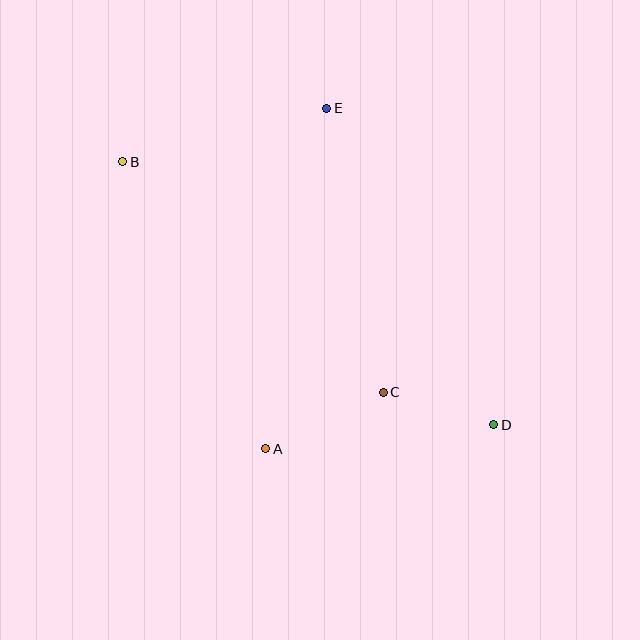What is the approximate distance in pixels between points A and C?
The distance between A and C is approximately 130 pixels.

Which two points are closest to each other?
Points C and D are closest to each other.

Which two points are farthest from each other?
Points B and D are farthest from each other.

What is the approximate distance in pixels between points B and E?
The distance between B and E is approximately 211 pixels.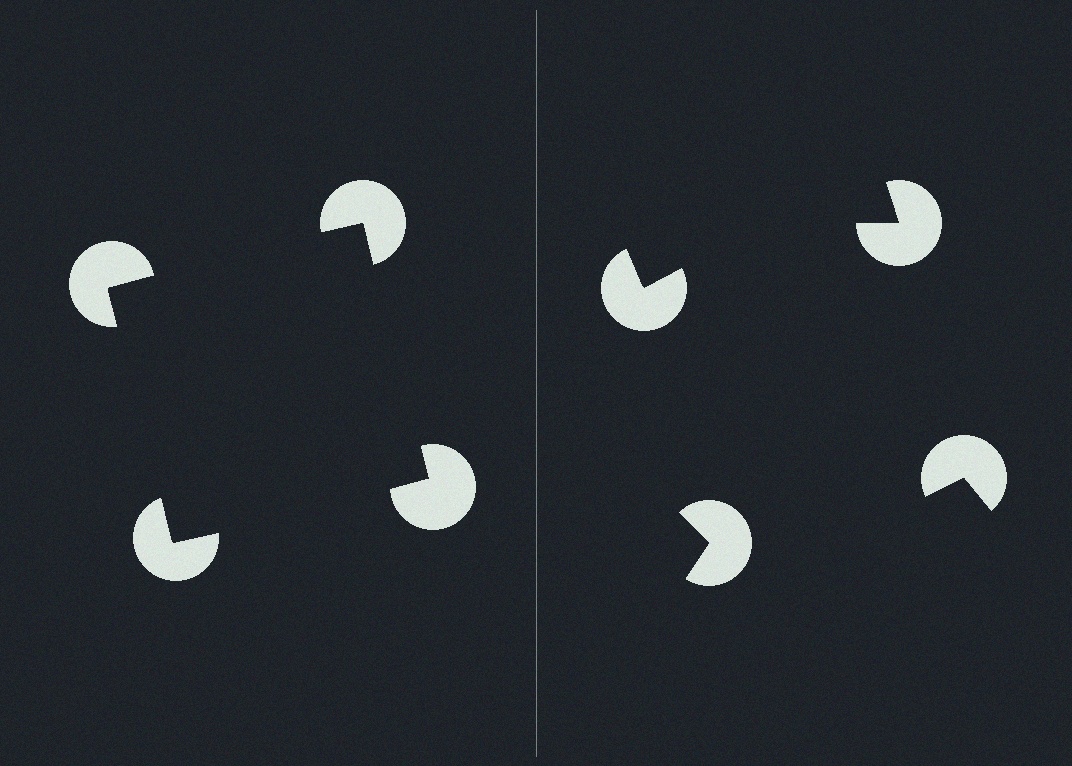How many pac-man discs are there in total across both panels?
8 — 4 on each side.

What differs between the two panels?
The pac-man discs are positioned identically on both sides; only the wedge orientations differ. On the left they align to a square; on the right they are misaligned.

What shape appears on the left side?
An illusory square.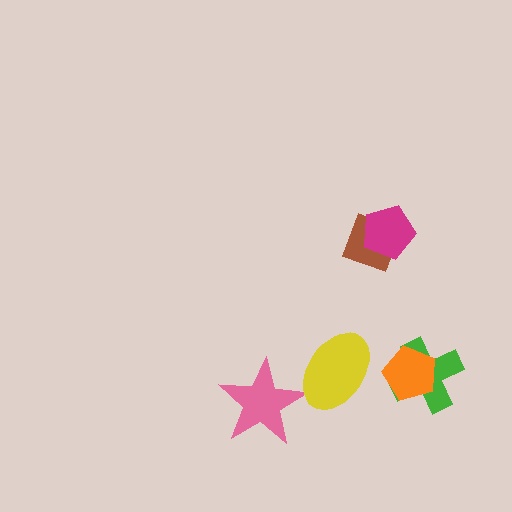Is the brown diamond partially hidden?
Yes, it is partially covered by another shape.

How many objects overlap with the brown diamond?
1 object overlaps with the brown diamond.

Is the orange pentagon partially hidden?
No, no other shape covers it.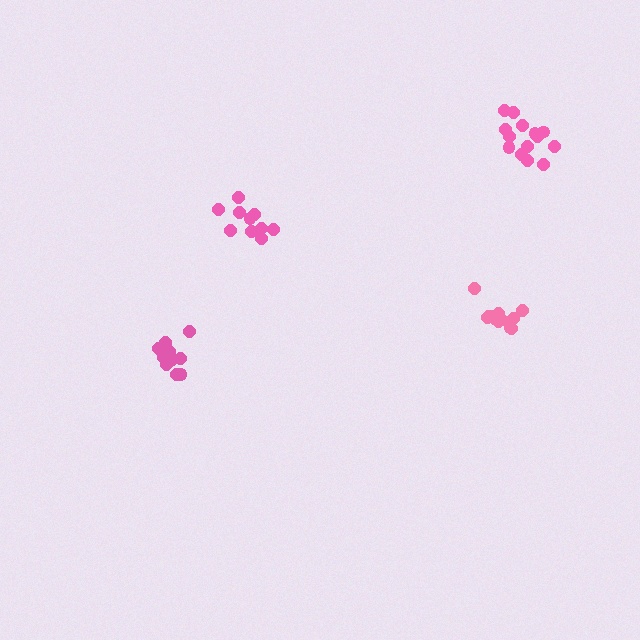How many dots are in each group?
Group 1: 10 dots, Group 2: 12 dots, Group 3: 14 dots, Group 4: 10 dots (46 total).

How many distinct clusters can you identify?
There are 4 distinct clusters.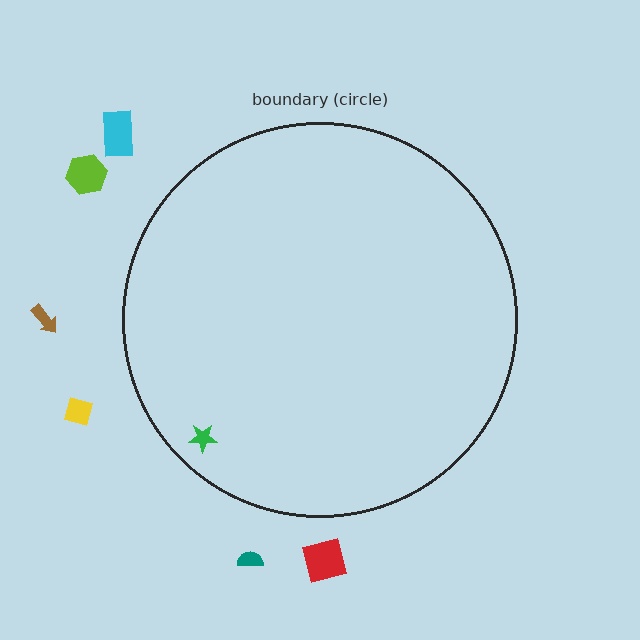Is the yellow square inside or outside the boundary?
Outside.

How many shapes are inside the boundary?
1 inside, 6 outside.